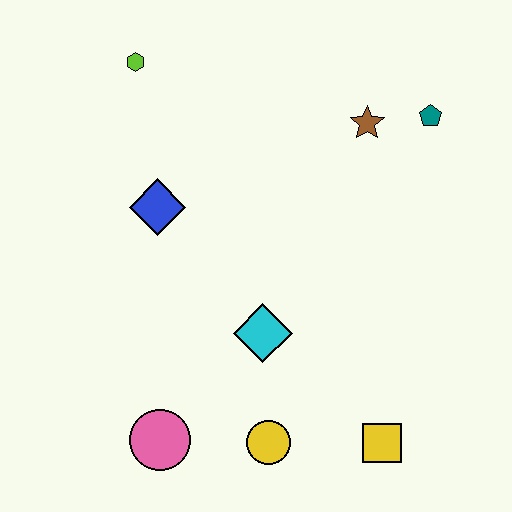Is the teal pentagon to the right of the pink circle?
Yes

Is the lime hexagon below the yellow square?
No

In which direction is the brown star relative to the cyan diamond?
The brown star is above the cyan diamond.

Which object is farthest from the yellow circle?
The lime hexagon is farthest from the yellow circle.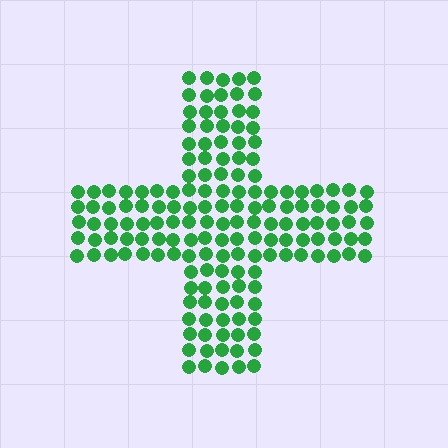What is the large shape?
The large shape is a cross.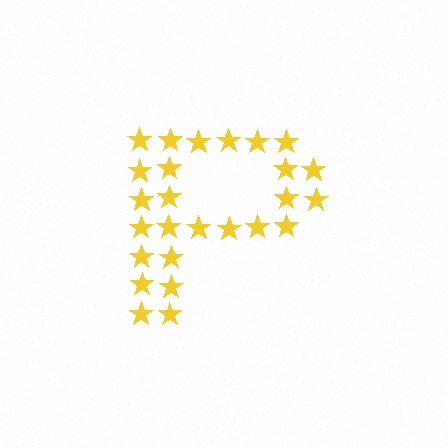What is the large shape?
The large shape is the letter P.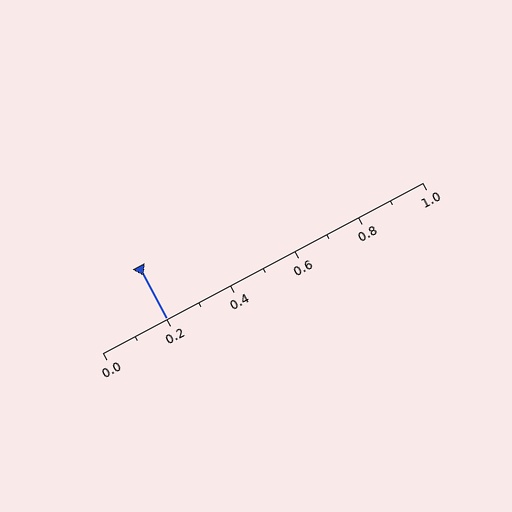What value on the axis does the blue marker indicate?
The marker indicates approximately 0.2.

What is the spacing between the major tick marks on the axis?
The major ticks are spaced 0.2 apart.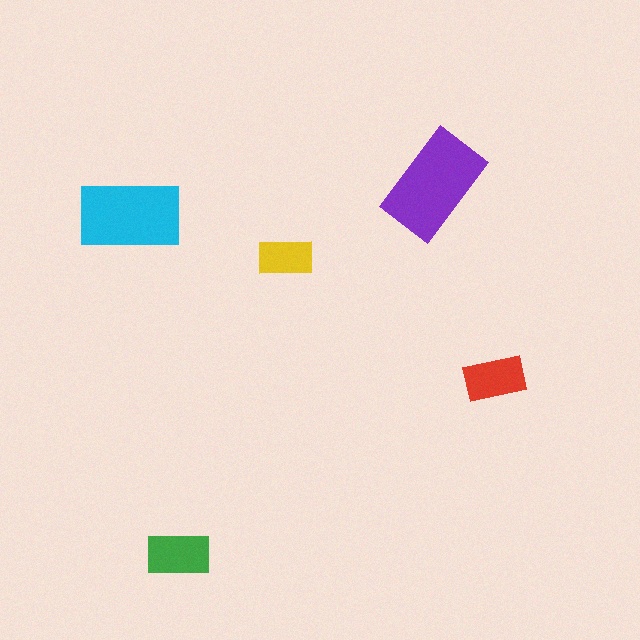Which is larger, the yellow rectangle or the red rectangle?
The red one.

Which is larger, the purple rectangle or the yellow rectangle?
The purple one.